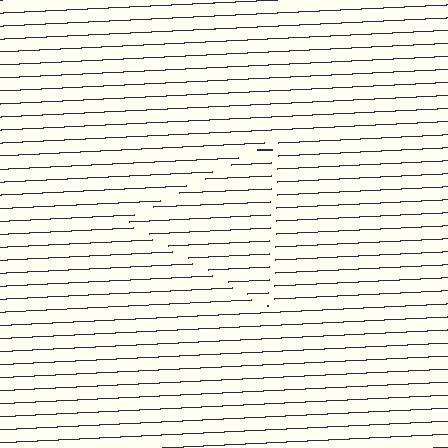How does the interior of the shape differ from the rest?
The interior of the shape contains the same grating, shifted by half a period — the contour is defined by the phase discontinuity where line-ends from the inner and outer gratings abut.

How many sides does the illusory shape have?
3 sides — the line-ends trace a triangle.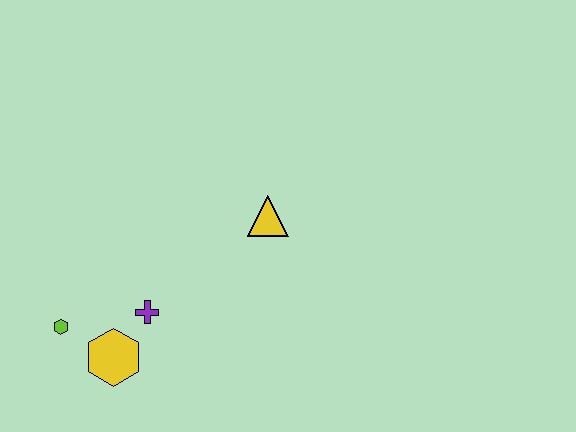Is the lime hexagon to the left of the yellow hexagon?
Yes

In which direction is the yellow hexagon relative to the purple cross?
The yellow hexagon is below the purple cross.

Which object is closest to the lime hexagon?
The yellow hexagon is closest to the lime hexagon.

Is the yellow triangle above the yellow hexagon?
Yes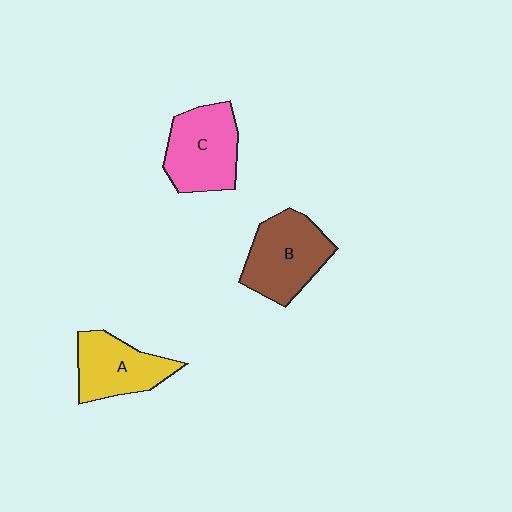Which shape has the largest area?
Shape B (brown).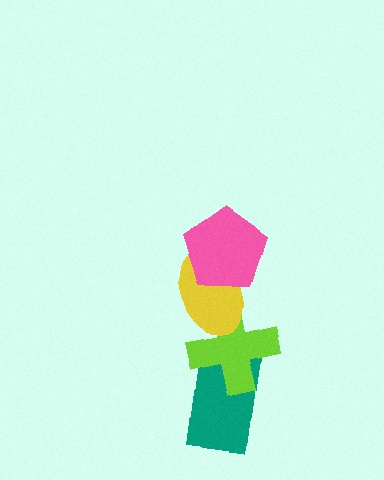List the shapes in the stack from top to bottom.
From top to bottom: the pink pentagon, the yellow ellipse, the lime cross, the teal rectangle.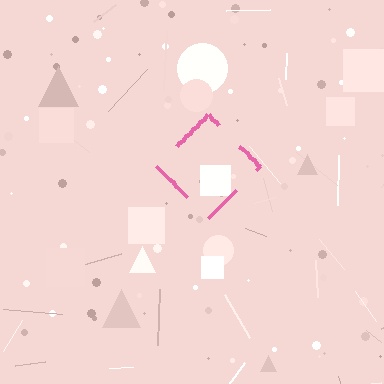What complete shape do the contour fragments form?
The contour fragments form a diamond.